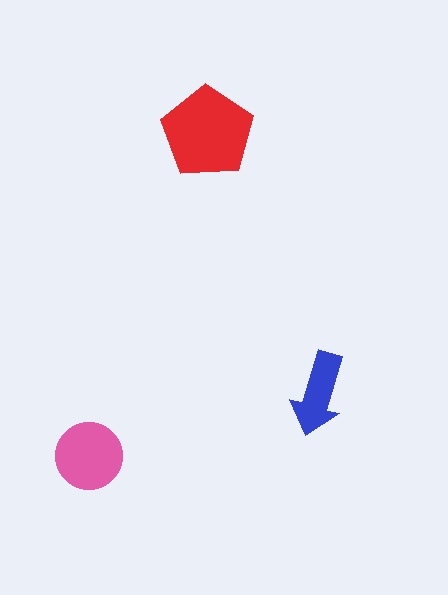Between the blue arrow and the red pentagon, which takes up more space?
The red pentagon.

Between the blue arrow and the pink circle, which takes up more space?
The pink circle.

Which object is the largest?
The red pentagon.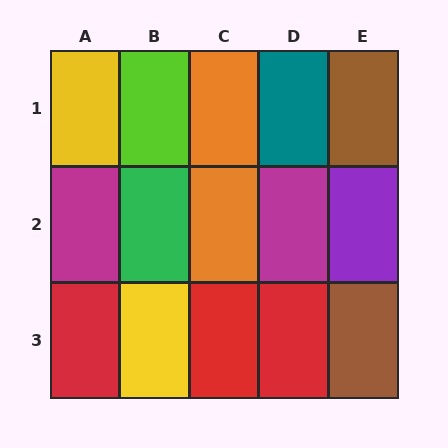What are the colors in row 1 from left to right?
Yellow, lime, orange, teal, brown.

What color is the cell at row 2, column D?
Magenta.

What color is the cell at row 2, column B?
Green.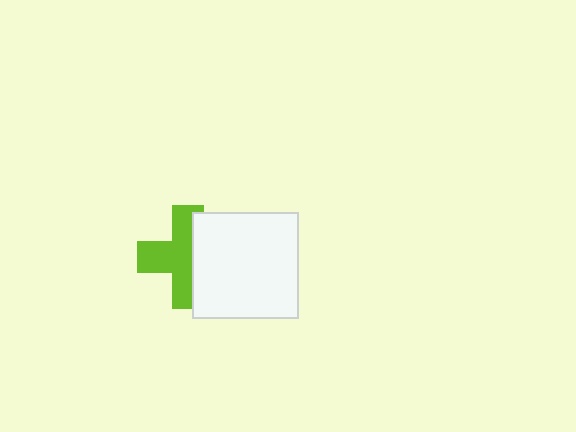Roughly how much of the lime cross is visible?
About half of it is visible (roughly 58%).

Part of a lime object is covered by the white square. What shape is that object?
It is a cross.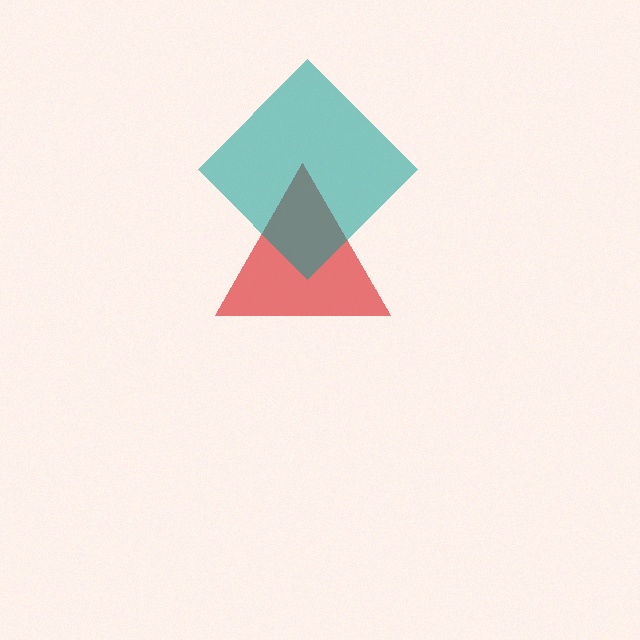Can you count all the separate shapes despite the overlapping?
Yes, there are 2 separate shapes.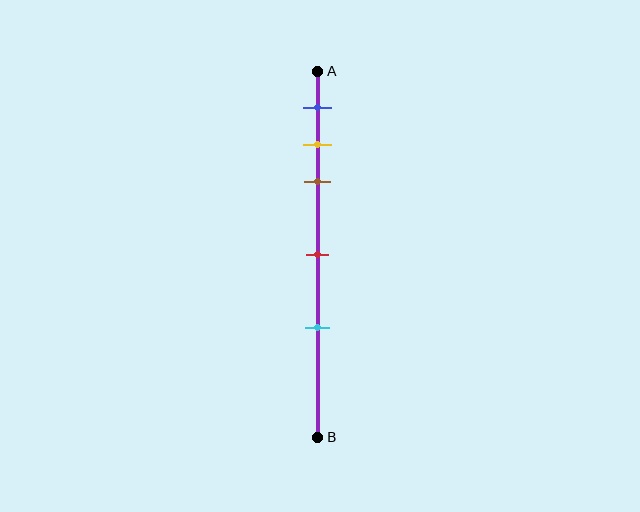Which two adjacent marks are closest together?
The yellow and brown marks are the closest adjacent pair.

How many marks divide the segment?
There are 5 marks dividing the segment.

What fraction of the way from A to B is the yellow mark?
The yellow mark is approximately 20% (0.2) of the way from A to B.